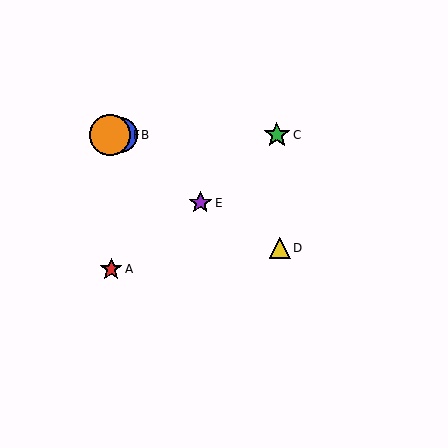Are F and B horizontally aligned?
Yes, both are at y≈135.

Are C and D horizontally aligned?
No, C is at y≈135 and D is at y≈248.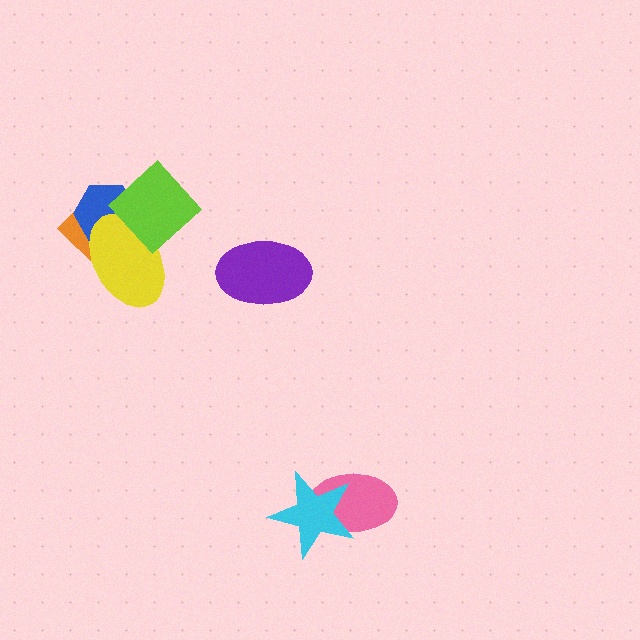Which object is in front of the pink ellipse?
The cyan star is in front of the pink ellipse.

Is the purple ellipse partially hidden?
No, no other shape covers it.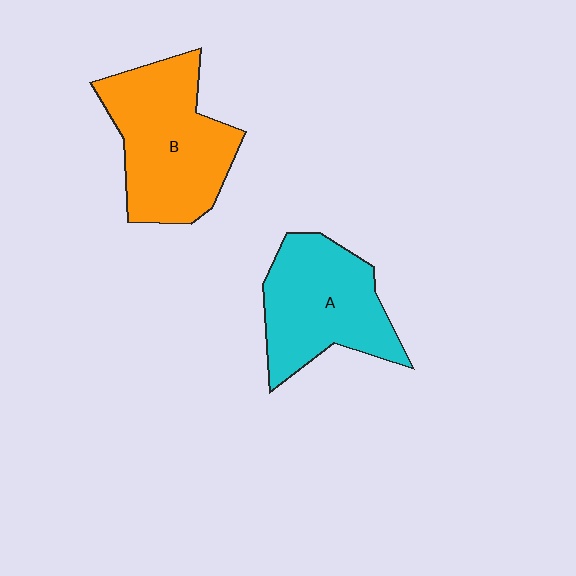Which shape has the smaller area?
Shape A (cyan).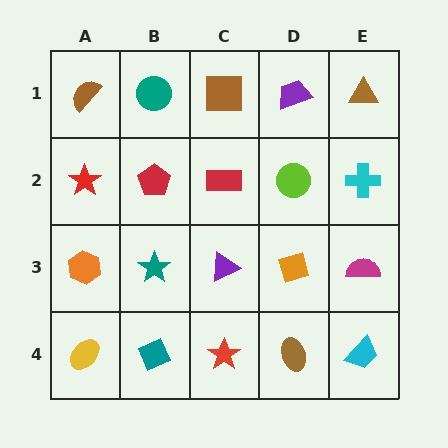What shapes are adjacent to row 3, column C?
A red rectangle (row 2, column C), a red star (row 4, column C), a teal star (row 3, column B), an orange diamond (row 3, column D).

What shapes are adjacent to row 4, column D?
An orange diamond (row 3, column D), a red star (row 4, column C), a cyan trapezoid (row 4, column E).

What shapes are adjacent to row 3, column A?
A red star (row 2, column A), a yellow ellipse (row 4, column A), a teal star (row 3, column B).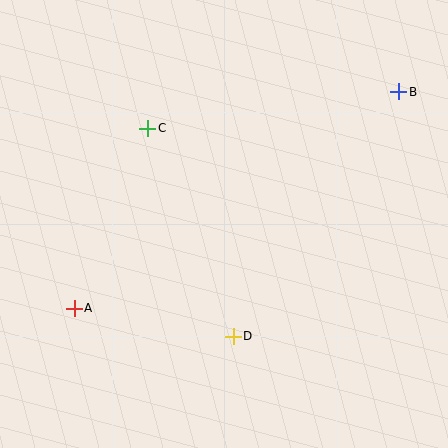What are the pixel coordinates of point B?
Point B is at (399, 92).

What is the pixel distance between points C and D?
The distance between C and D is 225 pixels.